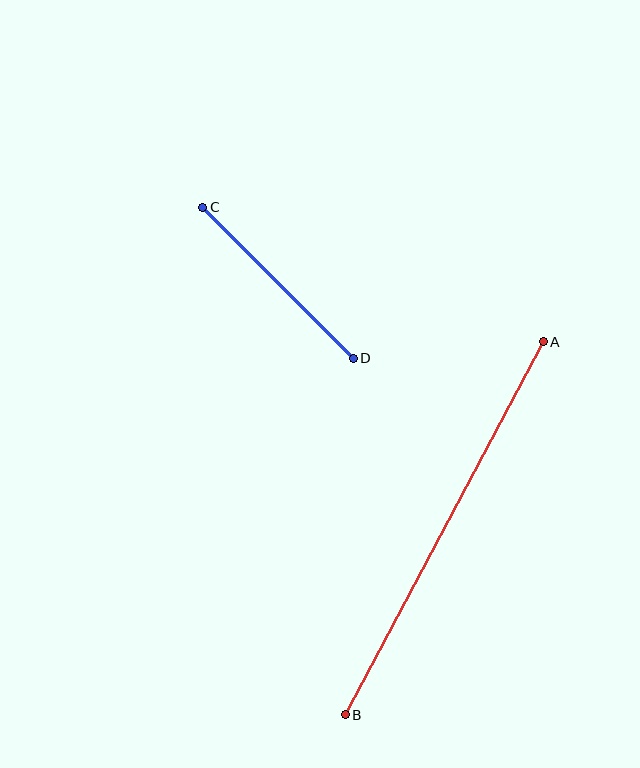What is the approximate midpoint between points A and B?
The midpoint is at approximately (444, 528) pixels.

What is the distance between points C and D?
The distance is approximately 213 pixels.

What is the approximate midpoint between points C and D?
The midpoint is at approximately (278, 283) pixels.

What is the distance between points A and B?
The distance is approximately 422 pixels.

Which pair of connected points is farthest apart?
Points A and B are farthest apart.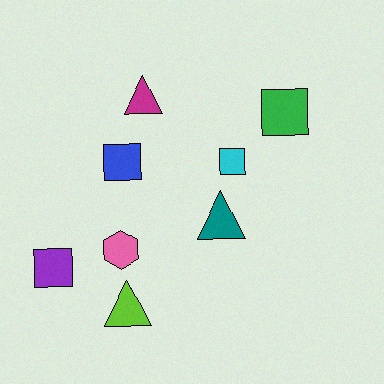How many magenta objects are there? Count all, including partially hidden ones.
There is 1 magenta object.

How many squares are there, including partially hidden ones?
There are 4 squares.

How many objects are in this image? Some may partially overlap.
There are 8 objects.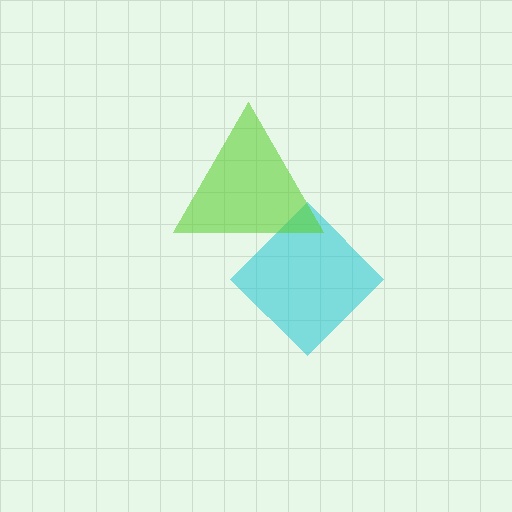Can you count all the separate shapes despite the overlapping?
Yes, there are 2 separate shapes.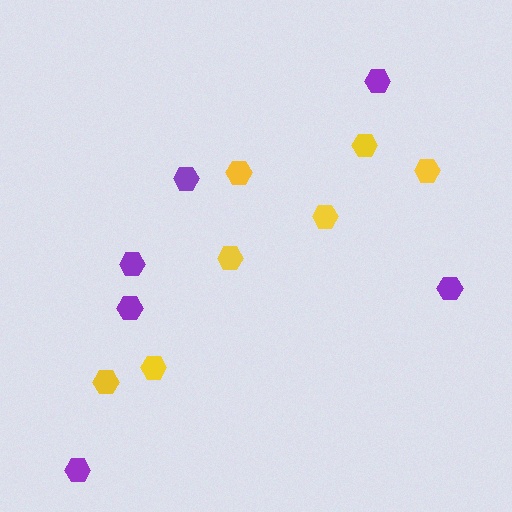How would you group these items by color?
There are 2 groups: one group of purple hexagons (6) and one group of yellow hexagons (7).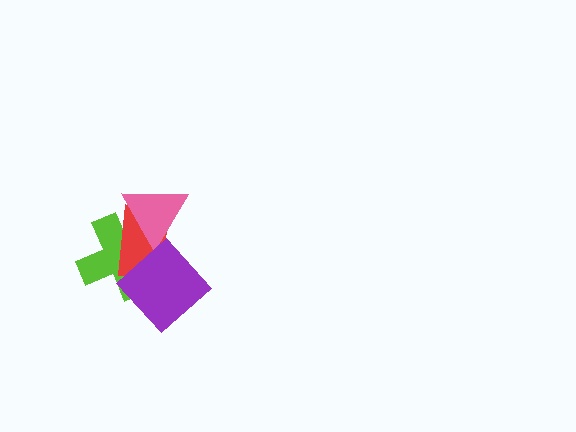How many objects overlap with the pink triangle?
3 objects overlap with the pink triangle.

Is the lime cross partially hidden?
Yes, it is partially covered by another shape.